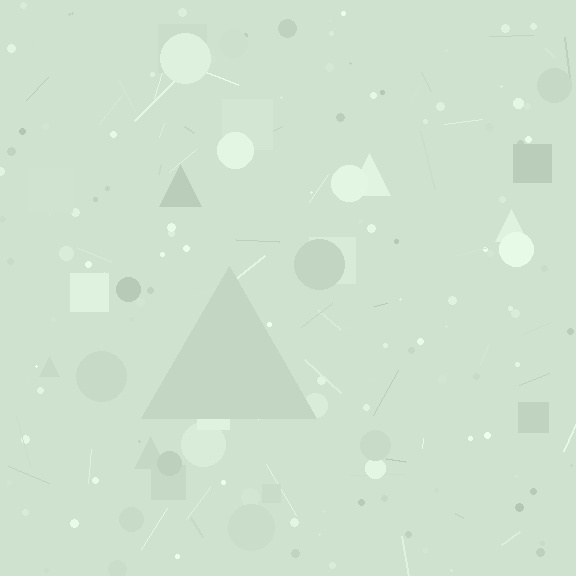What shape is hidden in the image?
A triangle is hidden in the image.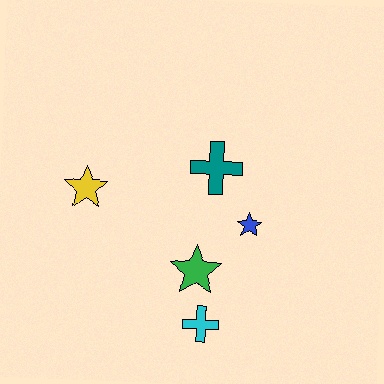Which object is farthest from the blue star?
The yellow star is farthest from the blue star.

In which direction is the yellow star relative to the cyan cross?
The yellow star is above the cyan cross.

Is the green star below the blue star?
Yes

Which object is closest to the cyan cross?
The green star is closest to the cyan cross.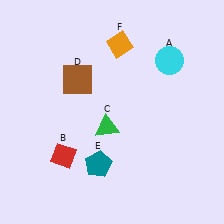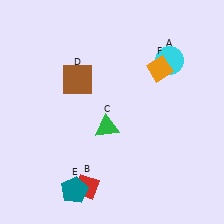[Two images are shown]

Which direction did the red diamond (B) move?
The red diamond (B) moved down.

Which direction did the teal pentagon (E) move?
The teal pentagon (E) moved down.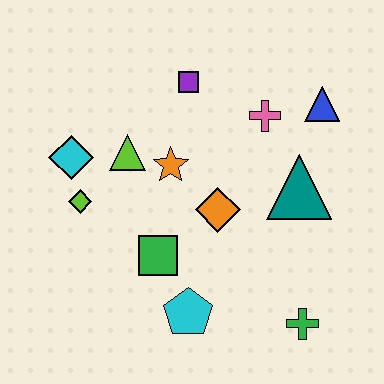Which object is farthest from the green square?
The blue triangle is farthest from the green square.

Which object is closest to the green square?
The cyan pentagon is closest to the green square.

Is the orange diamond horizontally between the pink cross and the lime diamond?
Yes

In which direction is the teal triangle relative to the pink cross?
The teal triangle is below the pink cross.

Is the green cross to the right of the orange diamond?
Yes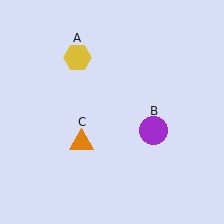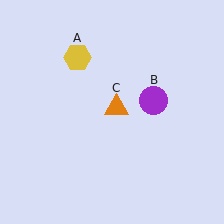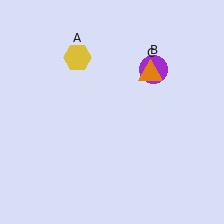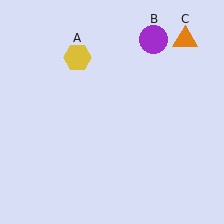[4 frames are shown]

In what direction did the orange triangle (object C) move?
The orange triangle (object C) moved up and to the right.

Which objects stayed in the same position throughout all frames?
Yellow hexagon (object A) remained stationary.